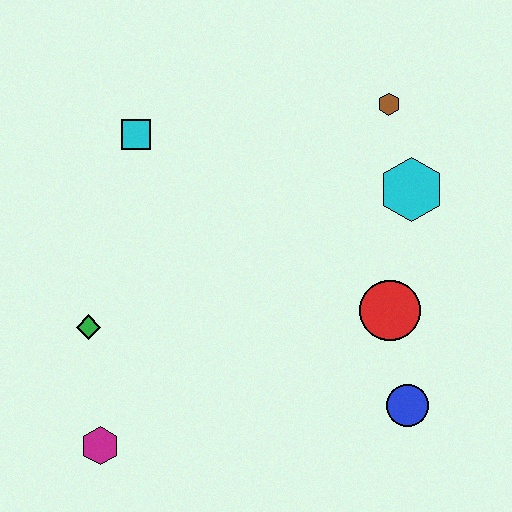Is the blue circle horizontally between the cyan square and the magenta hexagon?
No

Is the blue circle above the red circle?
No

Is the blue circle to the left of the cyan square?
No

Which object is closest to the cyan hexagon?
The brown hexagon is closest to the cyan hexagon.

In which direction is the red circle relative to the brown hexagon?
The red circle is below the brown hexagon.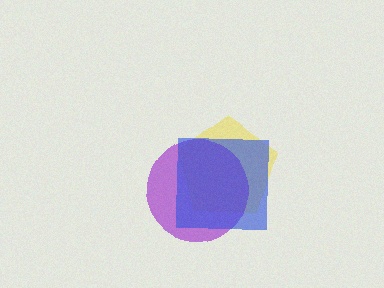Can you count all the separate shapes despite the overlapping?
Yes, there are 3 separate shapes.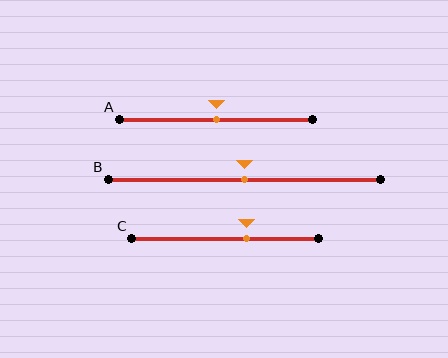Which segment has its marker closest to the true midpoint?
Segment A has its marker closest to the true midpoint.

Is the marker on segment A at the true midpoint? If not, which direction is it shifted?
Yes, the marker on segment A is at the true midpoint.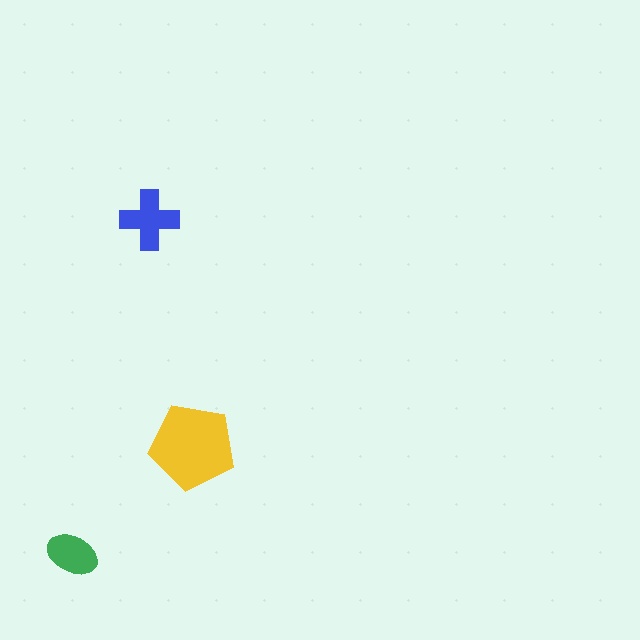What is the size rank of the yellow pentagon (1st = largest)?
1st.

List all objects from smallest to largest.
The green ellipse, the blue cross, the yellow pentagon.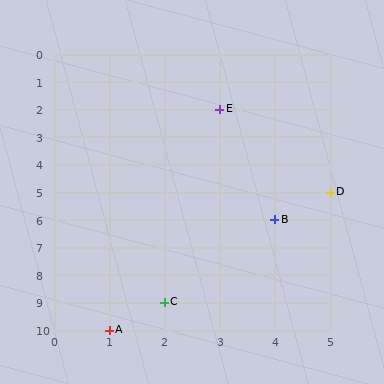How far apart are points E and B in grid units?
Points E and B are 1 column and 4 rows apart (about 4.1 grid units diagonally).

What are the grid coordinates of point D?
Point D is at grid coordinates (5, 5).